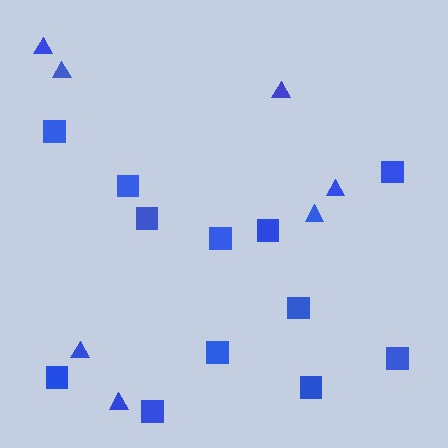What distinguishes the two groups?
There are 2 groups: one group of squares (12) and one group of triangles (7).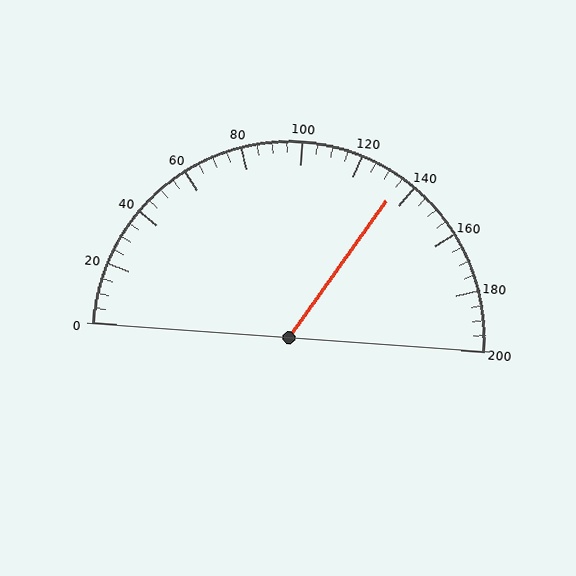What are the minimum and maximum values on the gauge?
The gauge ranges from 0 to 200.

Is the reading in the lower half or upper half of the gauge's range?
The reading is in the upper half of the range (0 to 200).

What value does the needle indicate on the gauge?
The needle indicates approximately 135.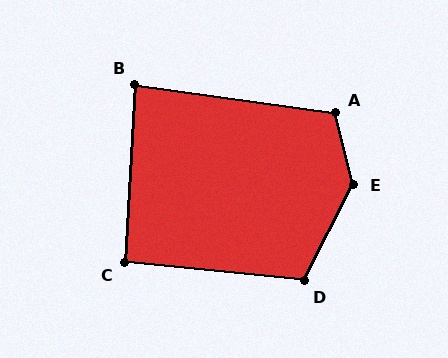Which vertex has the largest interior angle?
E, at approximately 139 degrees.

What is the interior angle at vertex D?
Approximately 111 degrees (obtuse).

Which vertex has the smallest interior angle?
B, at approximately 86 degrees.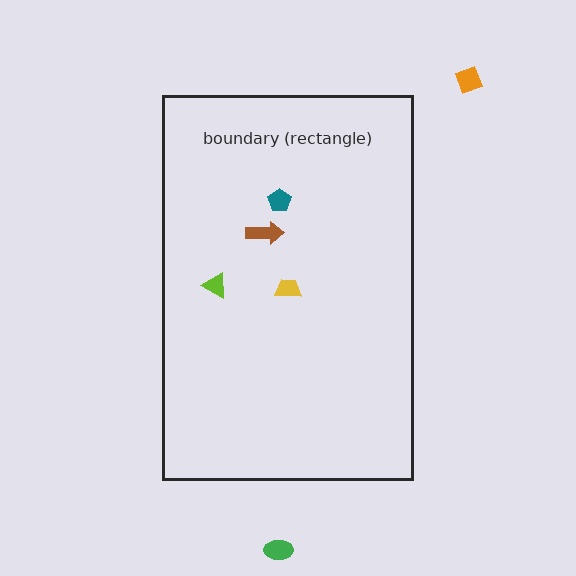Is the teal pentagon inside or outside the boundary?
Inside.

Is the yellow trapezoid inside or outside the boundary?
Inside.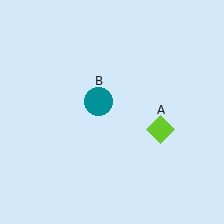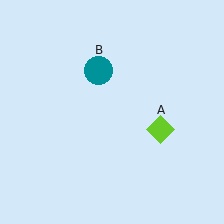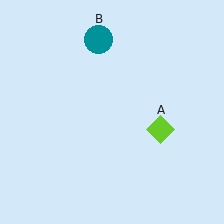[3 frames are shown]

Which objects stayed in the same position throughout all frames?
Lime diamond (object A) remained stationary.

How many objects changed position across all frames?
1 object changed position: teal circle (object B).